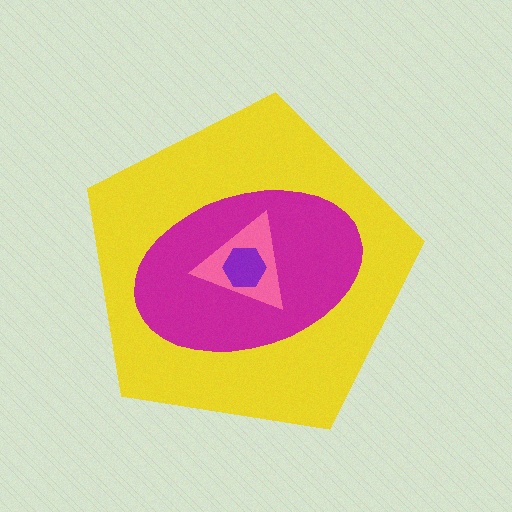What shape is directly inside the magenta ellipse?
The pink triangle.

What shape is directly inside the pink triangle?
The purple hexagon.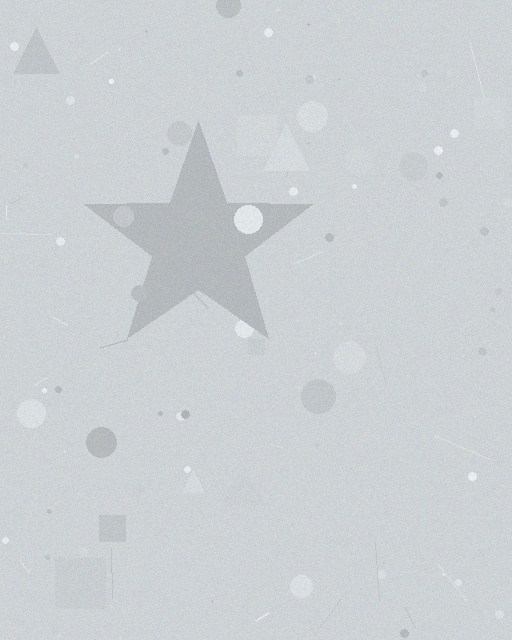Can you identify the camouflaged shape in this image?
The camouflaged shape is a star.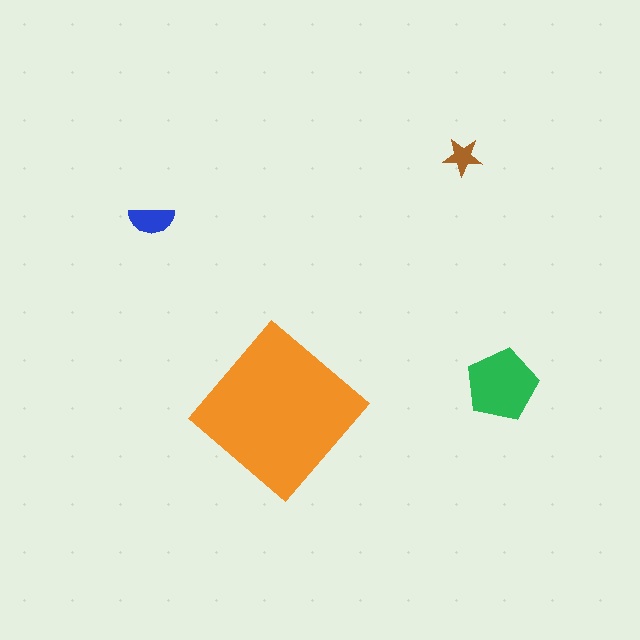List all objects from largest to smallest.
The orange diamond, the green pentagon, the blue semicircle, the brown star.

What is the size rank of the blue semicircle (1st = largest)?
3rd.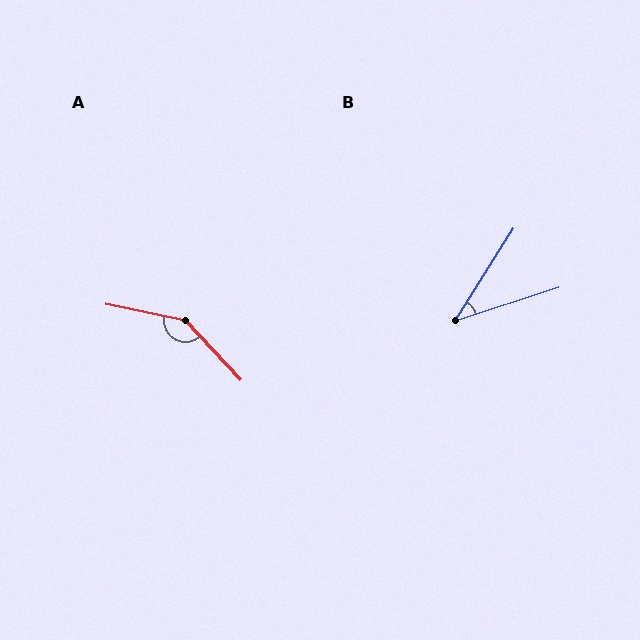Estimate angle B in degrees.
Approximately 40 degrees.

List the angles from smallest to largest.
B (40°), A (145°).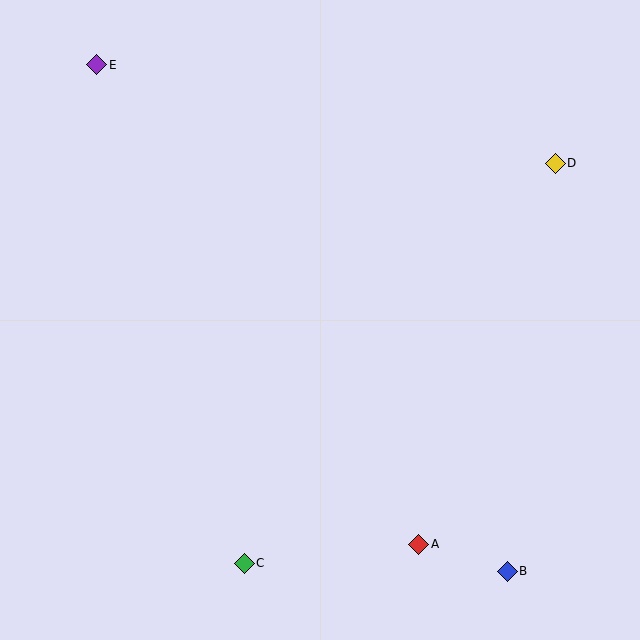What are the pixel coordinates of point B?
Point B is at (507, 571).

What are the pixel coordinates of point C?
Point C is at (244, 563).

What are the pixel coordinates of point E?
Point E is at (97, 65).